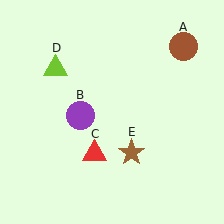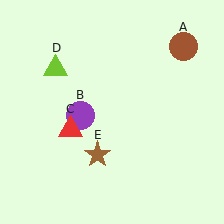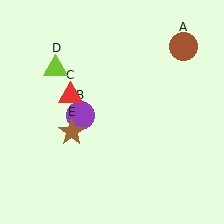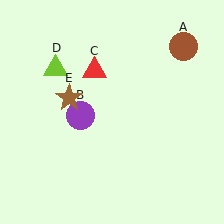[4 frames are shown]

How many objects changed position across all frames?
2 objects changed position: red triangle (object C), brown star (object E).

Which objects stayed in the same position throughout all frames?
Brown circle (object A) and purple circle (object B) and lime triangle (object D) remained stationary.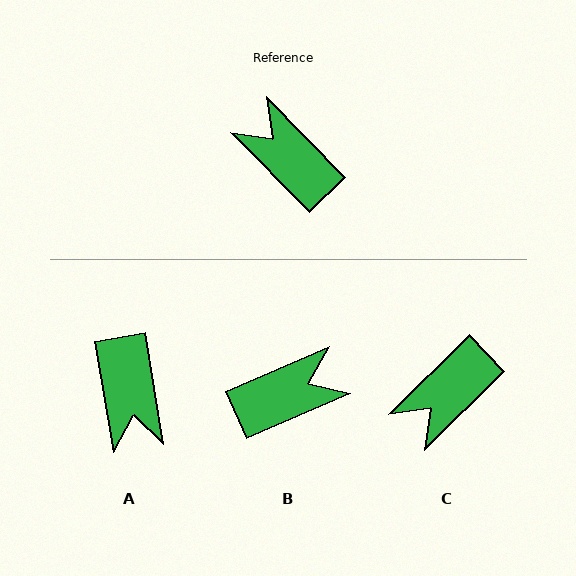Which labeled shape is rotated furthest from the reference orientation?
A, about 145 degrees away.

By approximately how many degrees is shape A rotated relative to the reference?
Approximately 145 degrees counter-clockwise.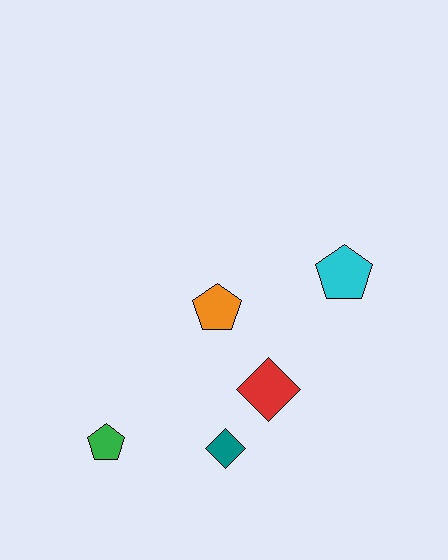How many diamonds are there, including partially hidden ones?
There are 2 diamonds.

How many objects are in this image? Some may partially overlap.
There are 5 objects.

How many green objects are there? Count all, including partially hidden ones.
There is 1 green object.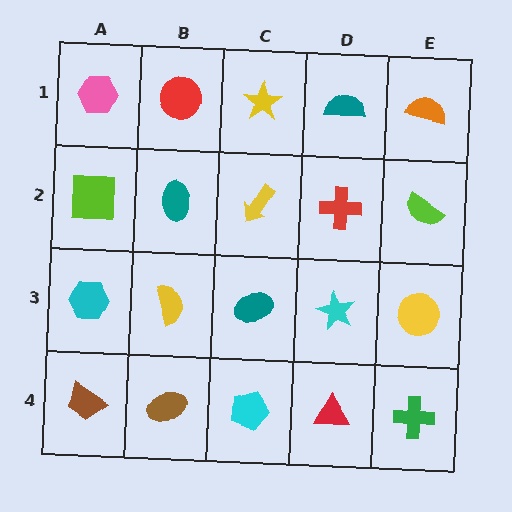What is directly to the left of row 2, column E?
A red cross.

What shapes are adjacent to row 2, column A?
A pink hexagon (row 1, column A), a cyan hexagon (row 3, column A), a teal ellipse (row 2, column B).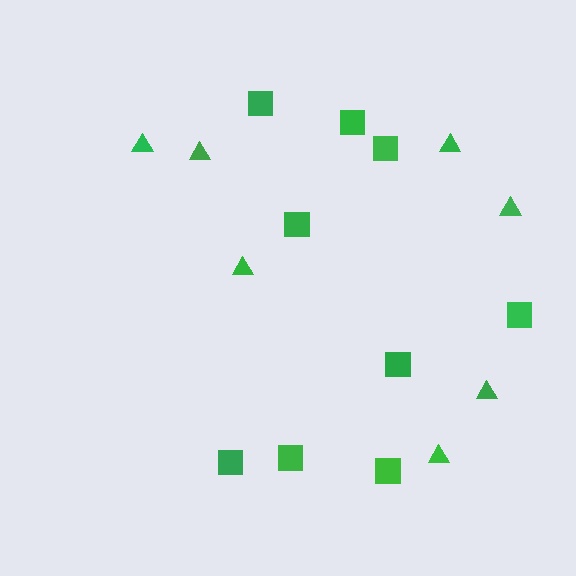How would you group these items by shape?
There are 2 groups: one group of triangles (7) and one group of squares (9).